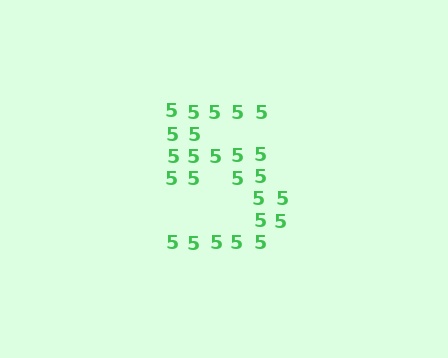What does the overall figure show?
The overall figure shows the digit 5.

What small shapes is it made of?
It is made of small digit 5's.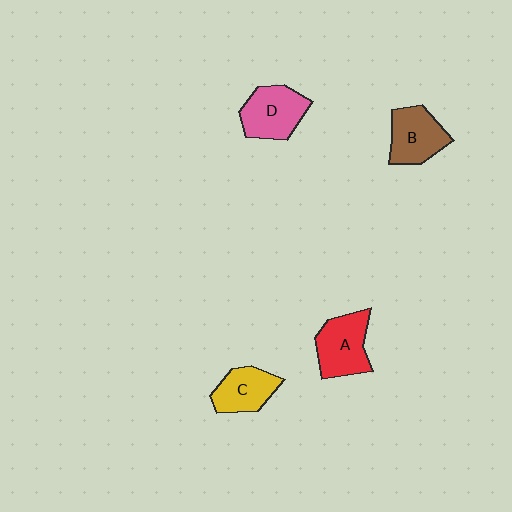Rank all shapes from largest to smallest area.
From largest to smallest: A (red), D (pink), B (brown), C (yellow).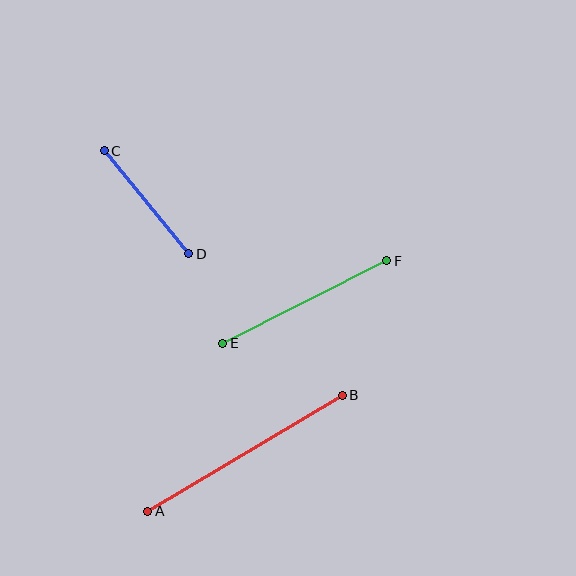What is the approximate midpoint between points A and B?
The midpoint is at approximately (245, 453) pixels.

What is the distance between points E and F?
The distance is approximately 184 pixels.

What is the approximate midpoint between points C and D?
The midpoint is at approximately (146, 202) pixels.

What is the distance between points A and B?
The distance is approximately 227 pixels.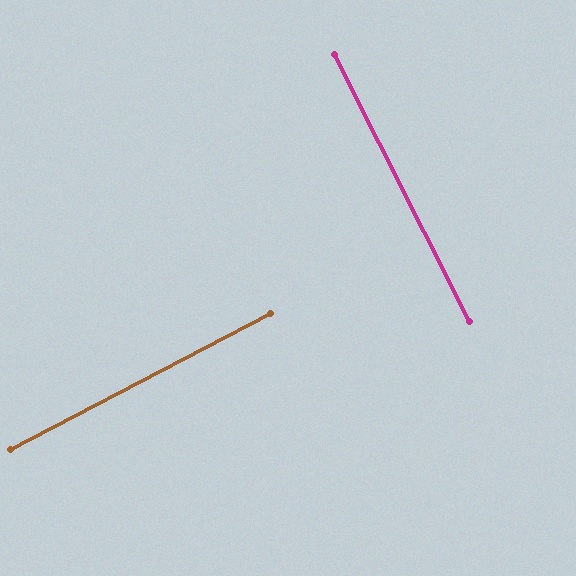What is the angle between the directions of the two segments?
Approximately 89 degrees.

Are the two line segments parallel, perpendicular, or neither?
Perpendicular — they meet at approximately 89°.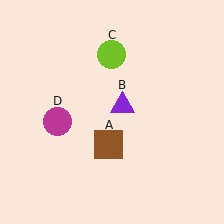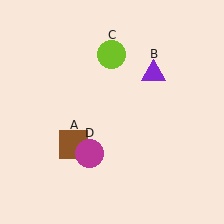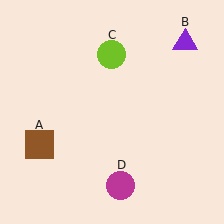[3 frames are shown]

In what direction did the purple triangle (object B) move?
The purple triangle (object B) moved up and to the right.